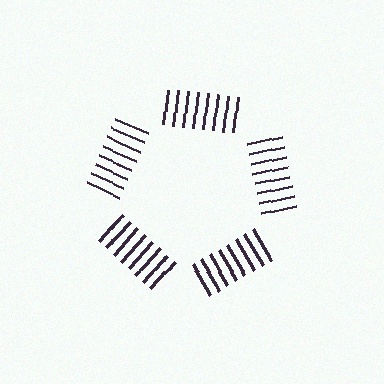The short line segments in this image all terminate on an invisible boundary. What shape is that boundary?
An illusory pentagon — the line segments terminate on its edges but no continuous stroke is drawn.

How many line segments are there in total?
40 — 8 along each of the 5 edges.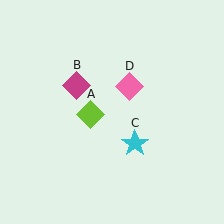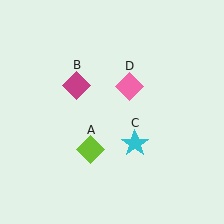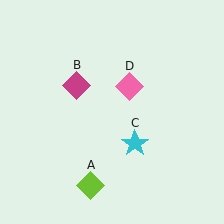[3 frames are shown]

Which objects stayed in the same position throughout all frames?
Magenta diamond (object B) and cyan star (object C) and pink diamond (object D) remained stationary.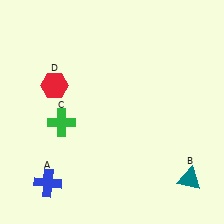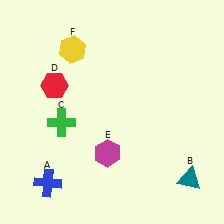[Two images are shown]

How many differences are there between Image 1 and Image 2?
There are 2 differences between the two images.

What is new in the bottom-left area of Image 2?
A magenta hexagon (E) was added in the bottom-left area of Image 2.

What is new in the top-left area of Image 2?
A yellow hexagon (F) was added in the top-left area of Image 2.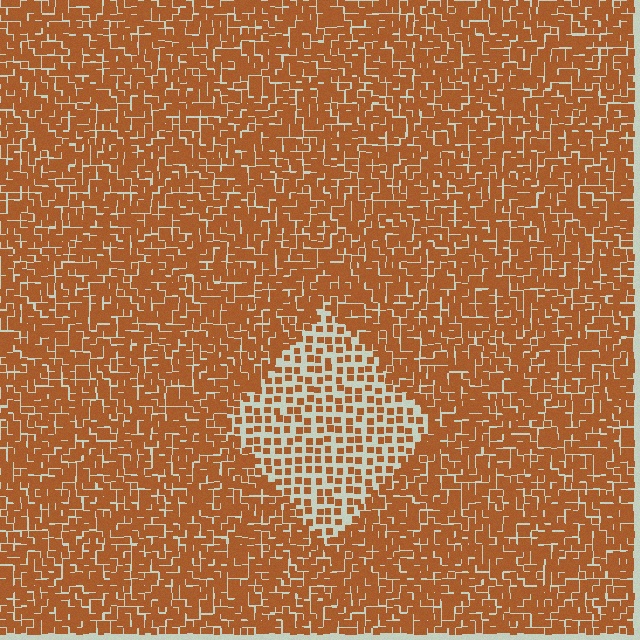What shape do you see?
I see a diamond.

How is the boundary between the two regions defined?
The boundary is defined by a change in element density (approximately 2.2x ratio). All elements are the same color, size, and shape.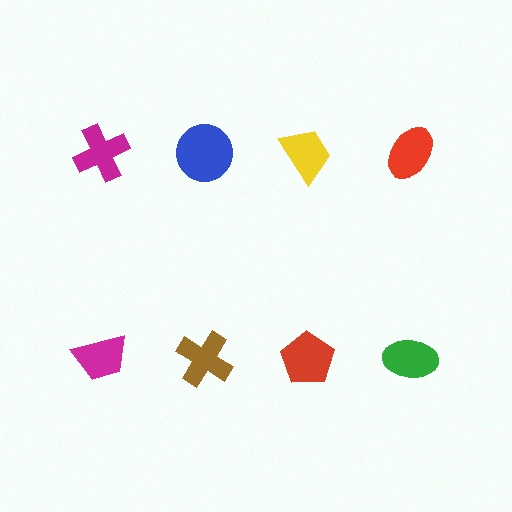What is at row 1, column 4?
A red ellipse.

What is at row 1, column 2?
A blue circle.